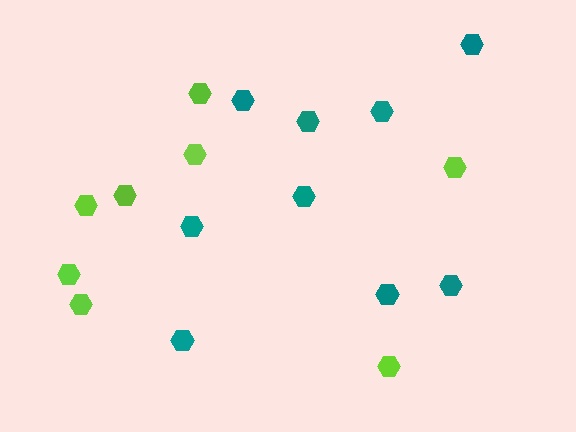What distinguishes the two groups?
There are 2 groups: one group of lime hexagons (8) and one group of teal hexagons (9).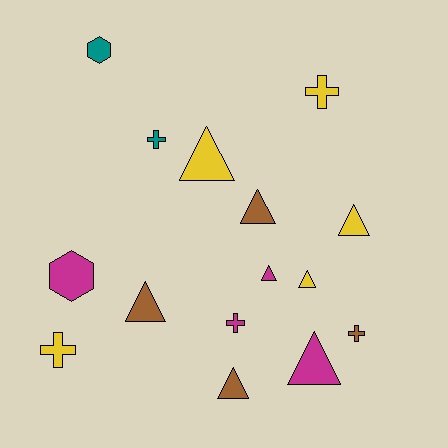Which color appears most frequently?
Yellow, with 5 objects.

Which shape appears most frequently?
Triangle, with 8 objects.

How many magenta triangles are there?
There are 2 magenta triangles.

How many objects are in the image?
There are 15 objects.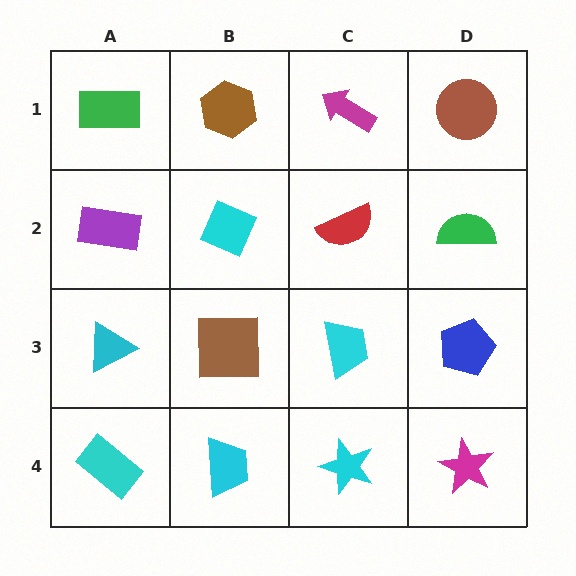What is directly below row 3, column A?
A cyan rectangle.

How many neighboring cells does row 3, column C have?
4.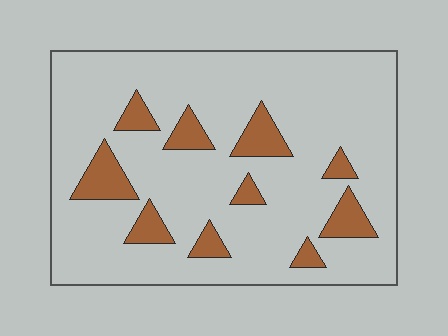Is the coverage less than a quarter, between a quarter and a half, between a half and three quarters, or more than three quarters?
Less than a quarter.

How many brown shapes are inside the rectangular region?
10.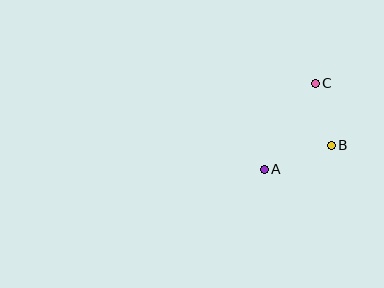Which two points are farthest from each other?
Points A and C are farthest from each other.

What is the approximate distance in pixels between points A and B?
The distance between A and B is approximately 71 pixels.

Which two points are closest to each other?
Points B and C are closest to each other.